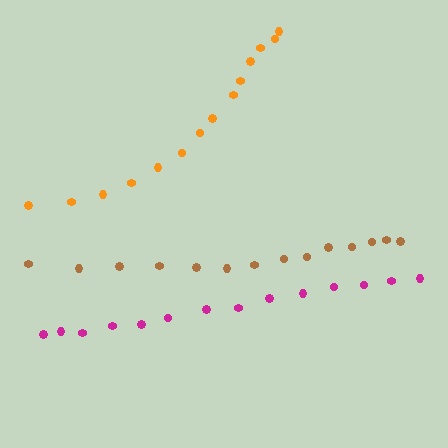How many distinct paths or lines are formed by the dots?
There are 3 distinct paths.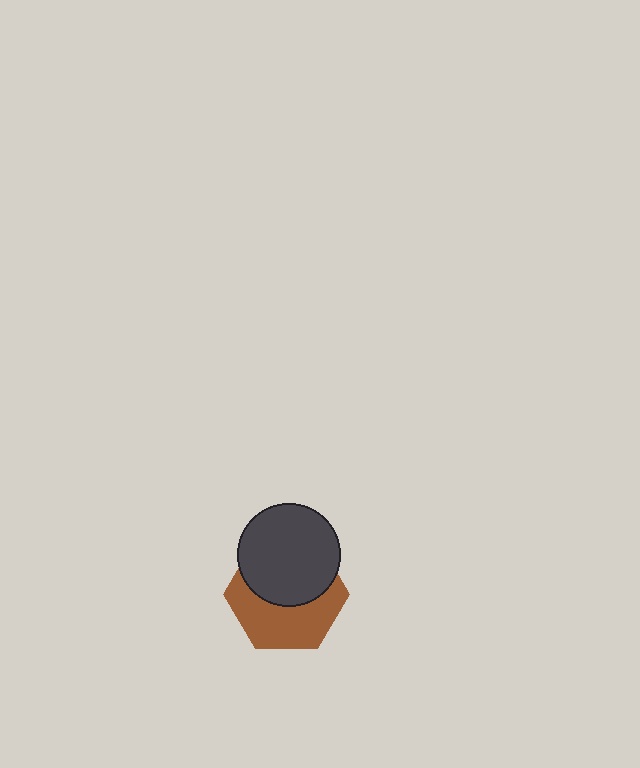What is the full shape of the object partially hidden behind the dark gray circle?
The partially hidden object is a brown hexagon.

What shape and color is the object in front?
The object in front is a dark gray circle.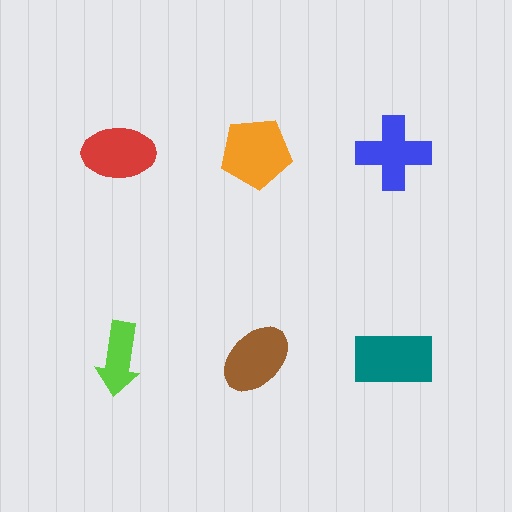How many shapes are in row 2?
3 shapes.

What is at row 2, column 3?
A teal rectangle.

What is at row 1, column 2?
An orange pentagon.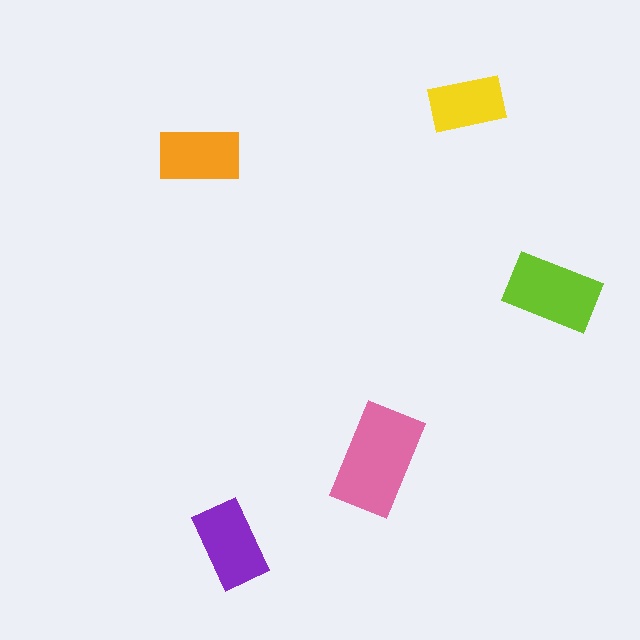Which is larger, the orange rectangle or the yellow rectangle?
The orange one.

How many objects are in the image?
There are 5 objects in the image.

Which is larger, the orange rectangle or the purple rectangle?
The purple one.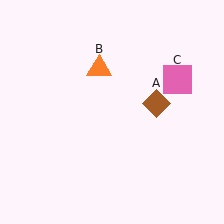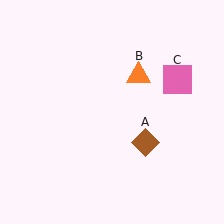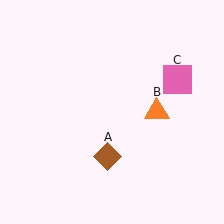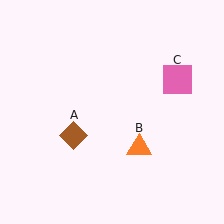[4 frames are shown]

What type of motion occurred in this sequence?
The brown diamond (object A), orange triangle (object B) rotated clockwise around the center of the scene.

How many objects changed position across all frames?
2 objects changed position: brown diamond (object A), orange triangle (object B).